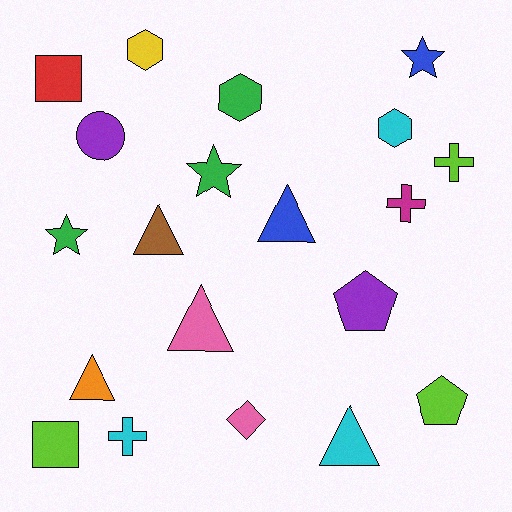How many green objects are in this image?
There are 3 green objects.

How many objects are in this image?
There are 20 objects.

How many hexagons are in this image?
There are 3 hexagons.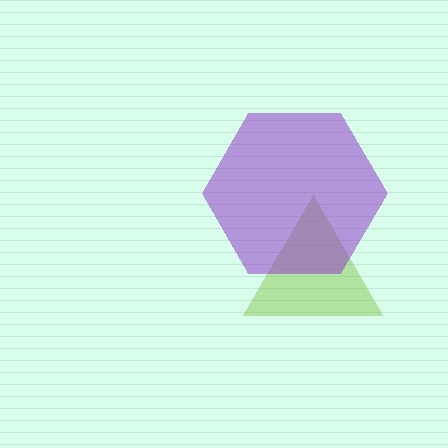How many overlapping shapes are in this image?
There are 2 overlapping shapes in the image.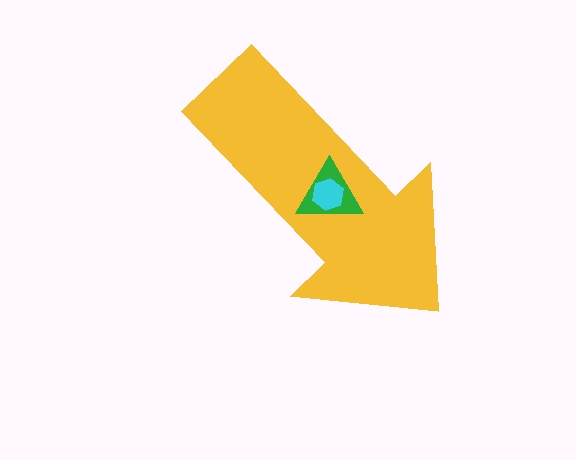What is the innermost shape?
The cyan hexagon.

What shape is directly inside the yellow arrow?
The green triangle.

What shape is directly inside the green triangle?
The cyan hexagon.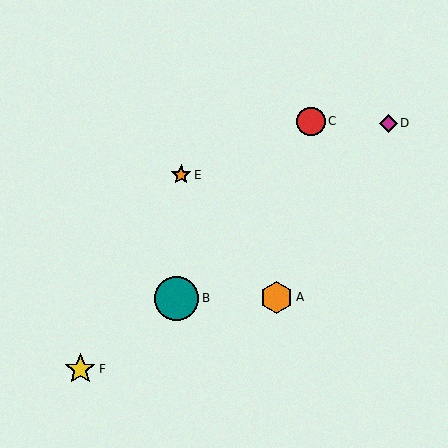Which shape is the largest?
The teal circle (labeled B) is the largest.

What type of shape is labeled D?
Shape D is a magenta diamond.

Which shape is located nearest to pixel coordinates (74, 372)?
The yellow star (labeled F) at (80, 369) is nearest to that location.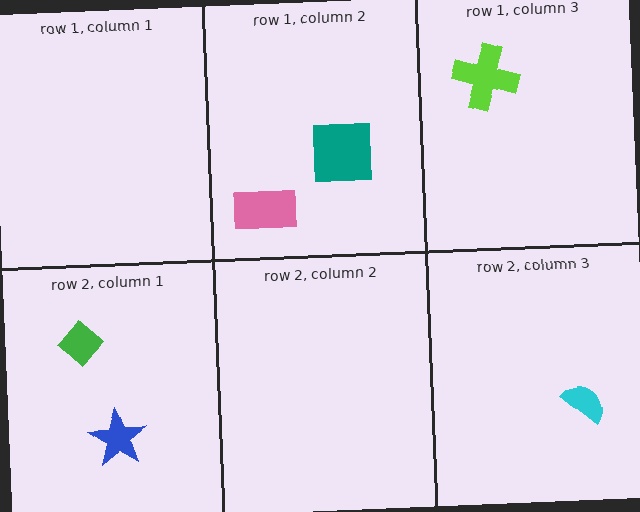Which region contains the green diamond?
The row 2, column 1 region.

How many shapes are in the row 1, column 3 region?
1.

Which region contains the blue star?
The row 2, column 1 region.